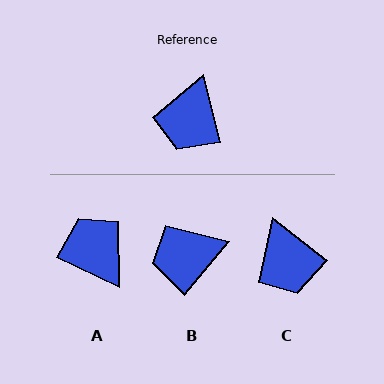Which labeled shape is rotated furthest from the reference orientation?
A, about 129 degrees away.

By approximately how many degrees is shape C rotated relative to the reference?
Approximately 38 degrees counter-clockwise.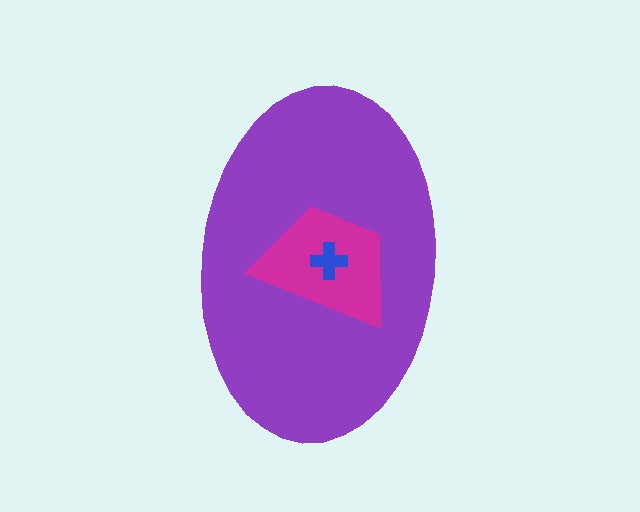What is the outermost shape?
The purple ellipse.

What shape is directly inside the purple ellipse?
The magenta trapezoid.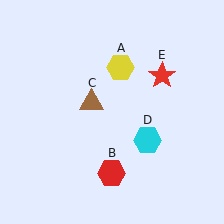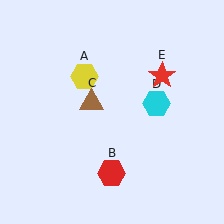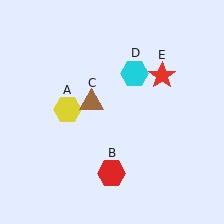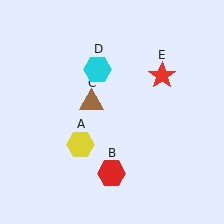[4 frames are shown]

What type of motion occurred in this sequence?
The yellow hexagon (object A), cyan hexagon (object D) rotated counterclockwise around the center of the scene.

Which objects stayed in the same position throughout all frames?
Red hexagon (object B) and brown triangle (object C) and red star (object E) remained stationary.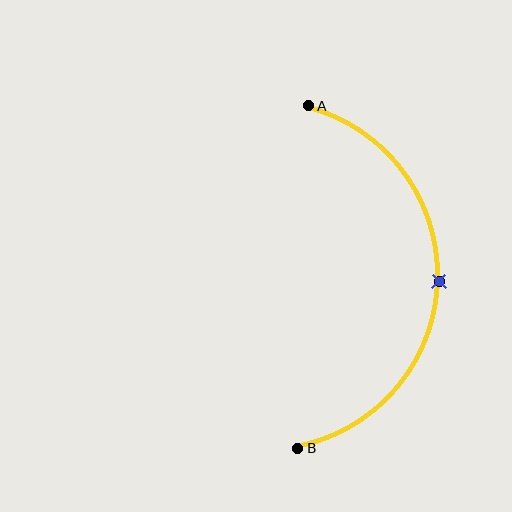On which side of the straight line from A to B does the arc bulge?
The arc bulges to the right of the straight line connecting A and B.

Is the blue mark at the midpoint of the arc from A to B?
Yes. The blue mark lies on the arc at equal arc-length from both A and B — it is the arc midpoint.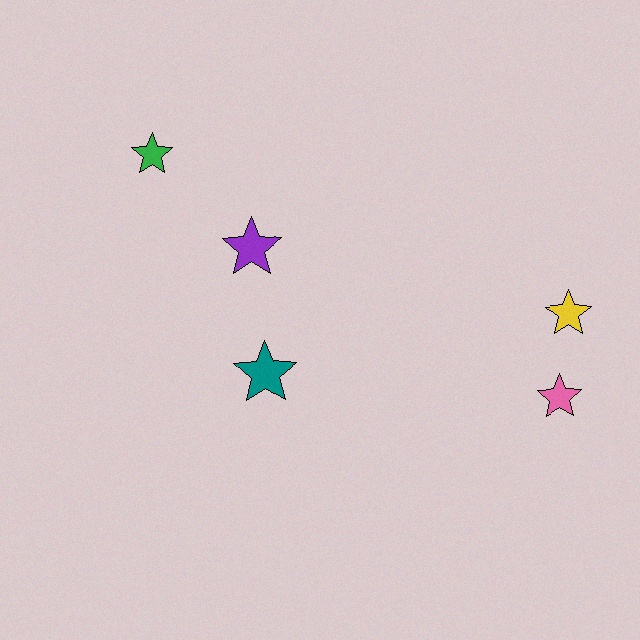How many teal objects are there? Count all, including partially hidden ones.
There is 1 teal object.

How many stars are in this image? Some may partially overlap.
There are 5 stars.